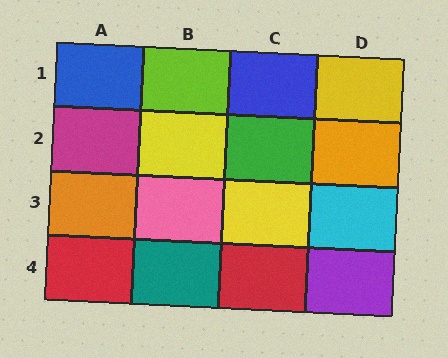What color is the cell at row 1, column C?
Blue.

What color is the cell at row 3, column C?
Yellow.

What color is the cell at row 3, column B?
Pink.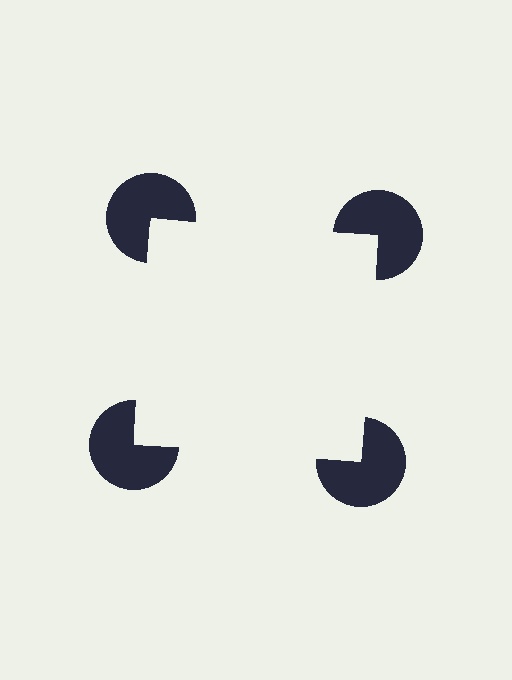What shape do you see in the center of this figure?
An illusory square — its edges are inferred from the aligned wedge cuts in the pac-man discs, not physically drawn.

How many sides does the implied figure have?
4 sides.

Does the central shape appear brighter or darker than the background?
It typically appears slightly brighter than the background, even though no actual brightness change is drawn.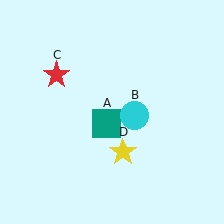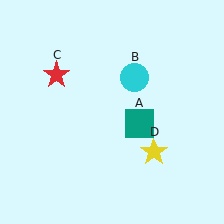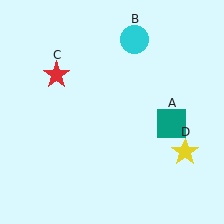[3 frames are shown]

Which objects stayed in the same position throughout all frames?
Red star (object C) remained stationary.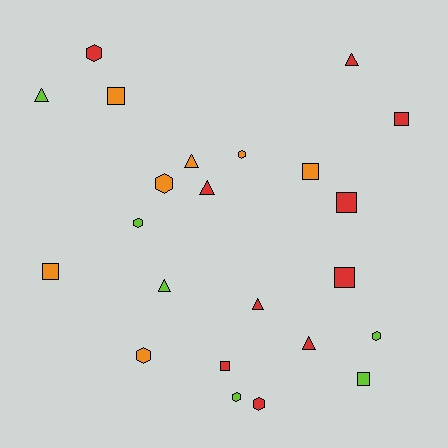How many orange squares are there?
There are 3 orange squares.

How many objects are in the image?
There are 23 objects.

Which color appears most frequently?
Red, with 10 objects.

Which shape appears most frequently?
Hexagon, with 8 objects.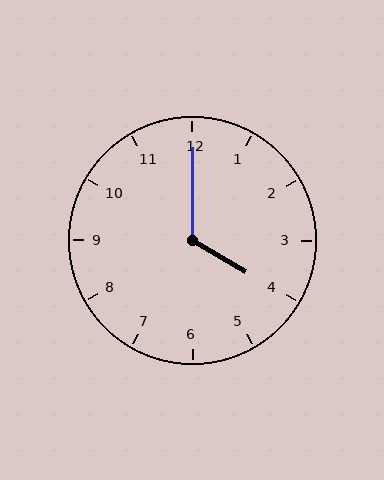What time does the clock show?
4:00.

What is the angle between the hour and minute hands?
Approximately 120 degrees.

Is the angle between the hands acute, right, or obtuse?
It is obtuse.